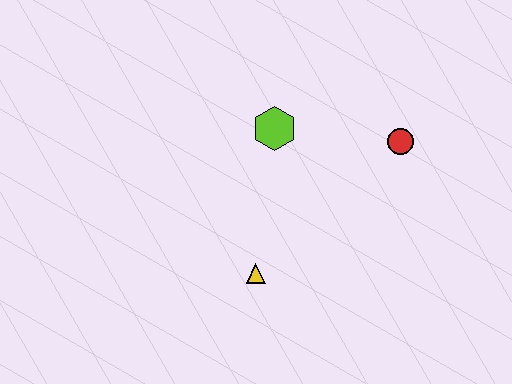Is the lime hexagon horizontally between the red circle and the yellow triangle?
Yes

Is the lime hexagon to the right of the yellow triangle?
Yes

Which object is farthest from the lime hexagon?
The yellow triangle is farthest from the lime hexagon.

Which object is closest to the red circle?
The lime hexagon is closest to the red circle.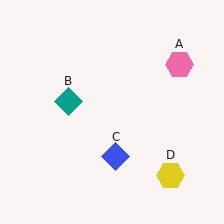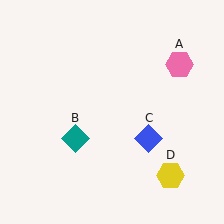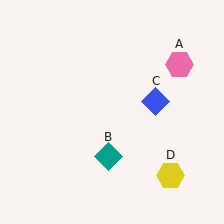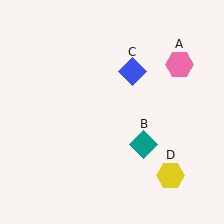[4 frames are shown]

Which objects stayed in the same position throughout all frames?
Pink hexagon (object A) and yellow hexagon (object D) remained stationary.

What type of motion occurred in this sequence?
The teal diamond (object B), blue diamond (object C) rotated counterclockwise around the center of the scene.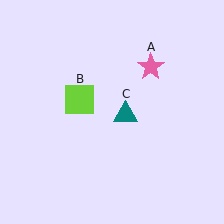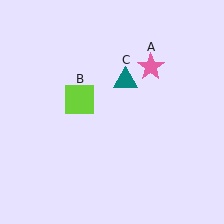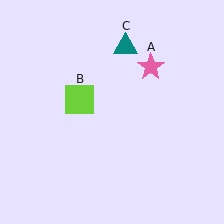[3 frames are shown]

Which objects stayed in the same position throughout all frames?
Pink star (object A) and lime square (object B) remained stationary.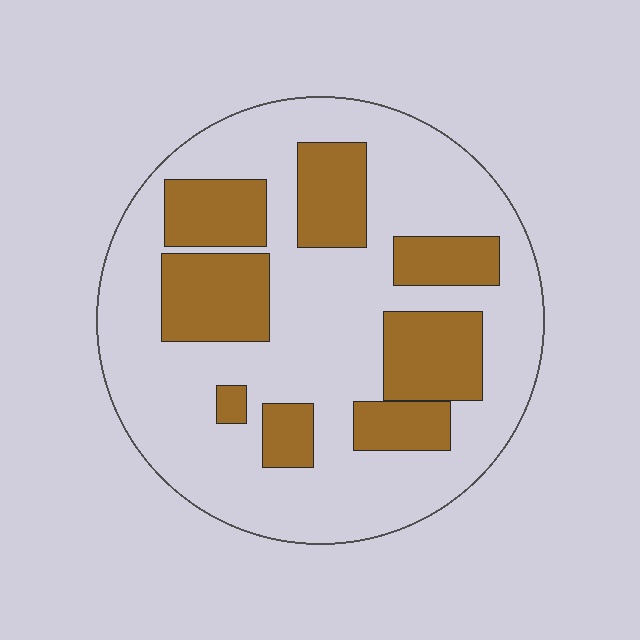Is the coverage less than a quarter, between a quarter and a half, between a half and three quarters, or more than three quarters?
Between a quarter and a half.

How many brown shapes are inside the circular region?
8.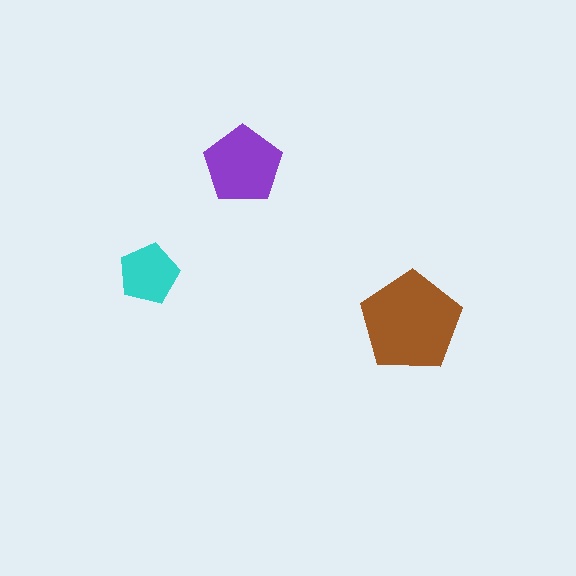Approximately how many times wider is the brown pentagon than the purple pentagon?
About 1.5 times wider.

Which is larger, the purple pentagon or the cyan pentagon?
The purple one.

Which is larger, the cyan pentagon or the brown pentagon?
The brown one.